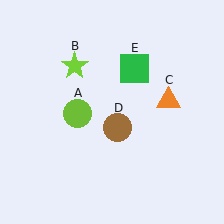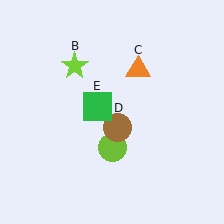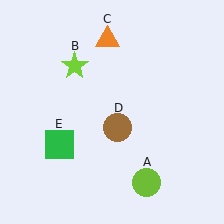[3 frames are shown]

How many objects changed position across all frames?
3 objects changed position: lime circle (object A), orange triangle (object C), green square (object E).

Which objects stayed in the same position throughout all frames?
Lime star (object B) and brown circle (object D) remained stationary.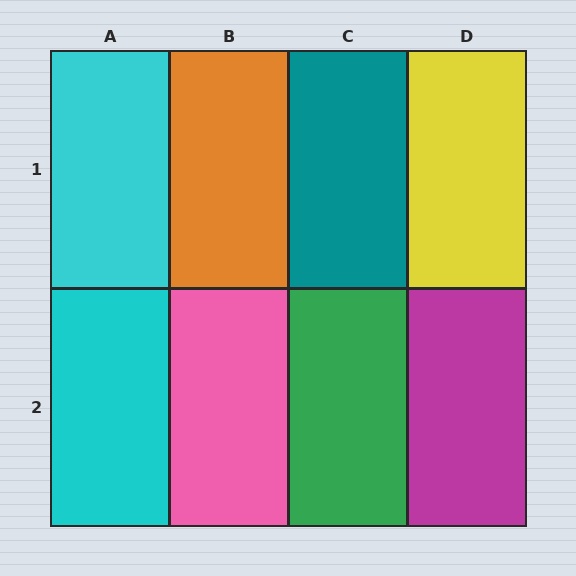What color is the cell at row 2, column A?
Cyan.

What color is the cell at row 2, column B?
Pink.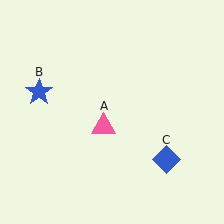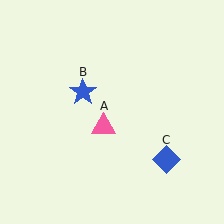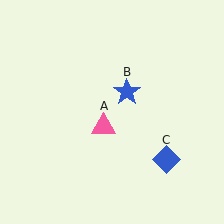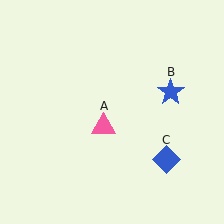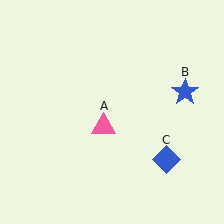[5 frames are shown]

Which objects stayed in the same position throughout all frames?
Pink triangle (object A) and blue diamond (object C) remained stationary.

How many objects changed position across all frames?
1 object changed position: blue star (object B).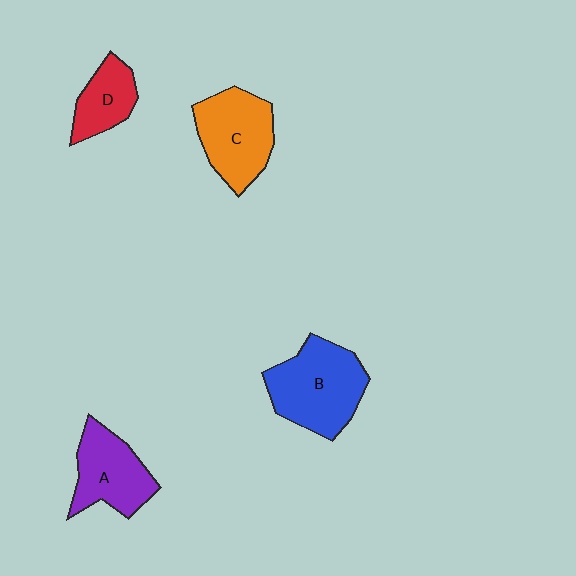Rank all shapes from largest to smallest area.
From largest to smallest: B (blue), C (orange), A (purple), D (red).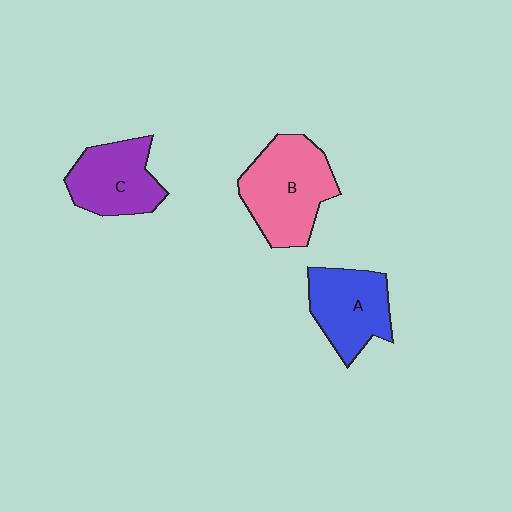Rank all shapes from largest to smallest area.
From largest to smallest: B (pink), A (blue), C (purple).